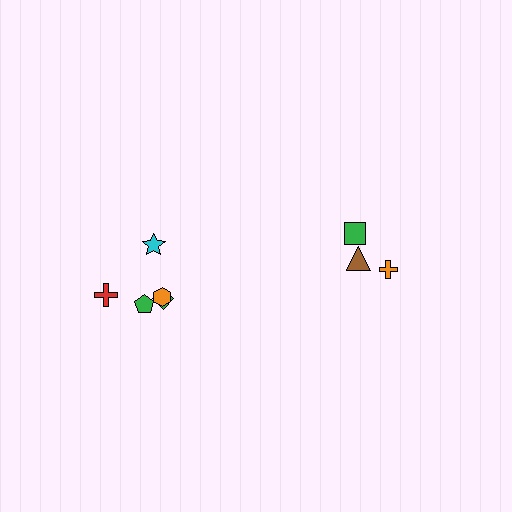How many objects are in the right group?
There are 3 objects.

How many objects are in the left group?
There are 5 objects.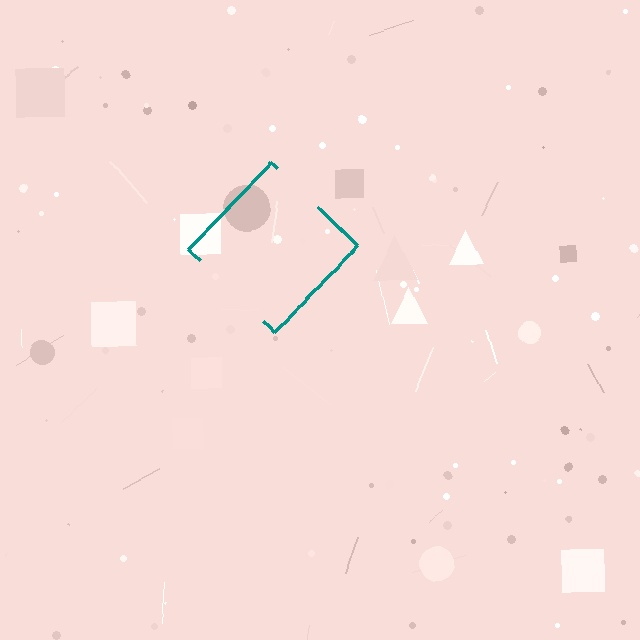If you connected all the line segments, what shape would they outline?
They would outline a diamond.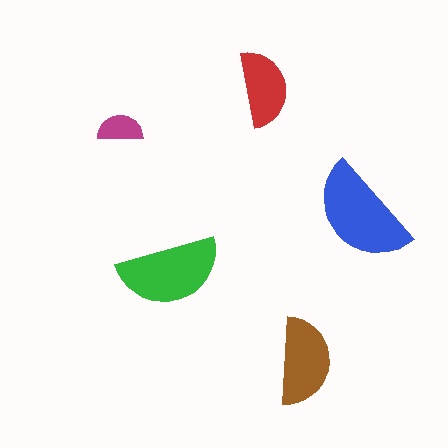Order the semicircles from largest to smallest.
the blue one, the green one, the brown one, the red one, the magenta one.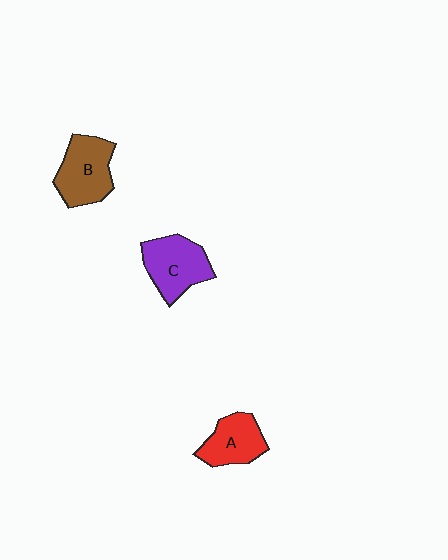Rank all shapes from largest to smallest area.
From largest to smallest: B (brown), C (purple), A (red).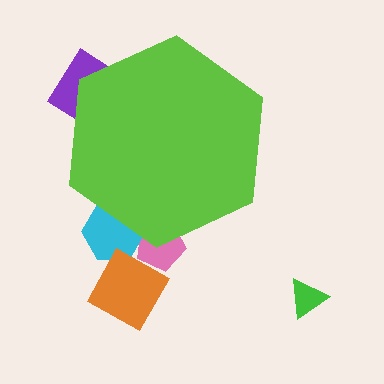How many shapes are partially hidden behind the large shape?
3 shapes are partially hidden.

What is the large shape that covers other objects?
A lime hexagon.